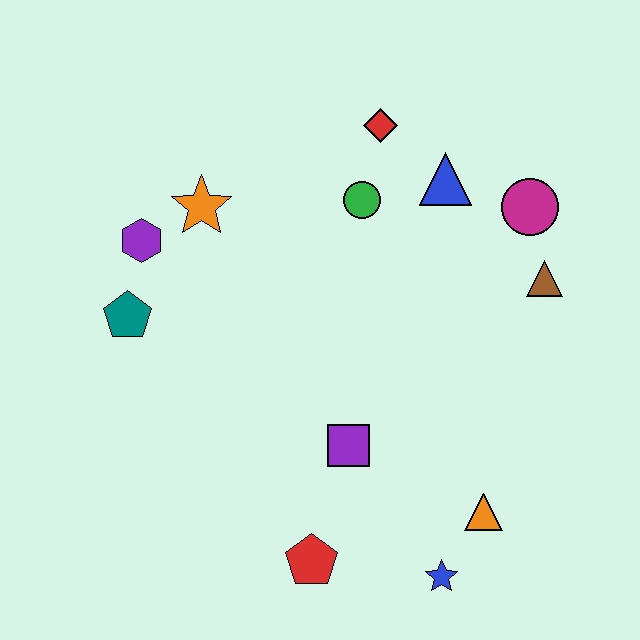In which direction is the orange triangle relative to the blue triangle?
The orange triangle is below the blue triangle.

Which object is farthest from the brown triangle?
The teal pentagon is farthest from the brown triangle.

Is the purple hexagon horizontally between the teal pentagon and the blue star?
Yes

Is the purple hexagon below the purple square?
No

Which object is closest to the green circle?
The red diamond is closest to the green circle.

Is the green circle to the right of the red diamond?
No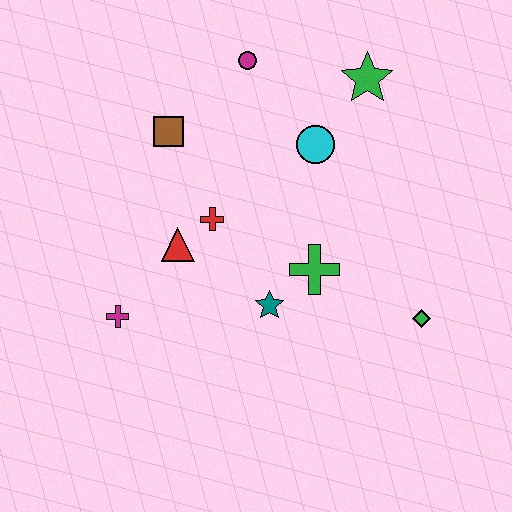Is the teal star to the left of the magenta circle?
No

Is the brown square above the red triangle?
Yes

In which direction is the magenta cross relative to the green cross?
The magenta cross is to the left of the green cross.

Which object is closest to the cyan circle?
The green star is closest to the cyan circle.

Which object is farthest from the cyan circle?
The magenta cross is farthest from the cyan circle.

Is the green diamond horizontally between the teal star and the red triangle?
No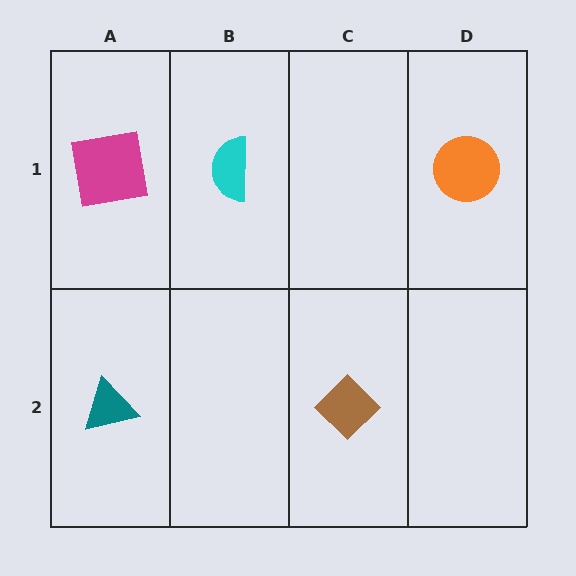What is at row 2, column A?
A teal triangle.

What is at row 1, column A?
A magenta square.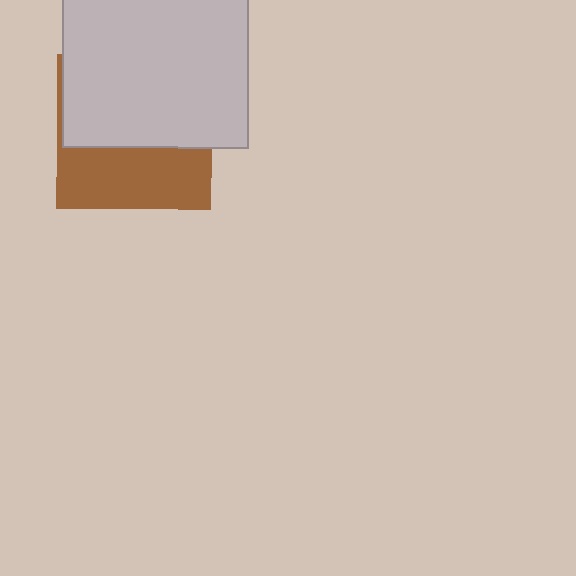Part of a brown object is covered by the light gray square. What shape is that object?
It is a square.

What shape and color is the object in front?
The object in front is a light gray square.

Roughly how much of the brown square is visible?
A small part of it is visible (roughly 41%).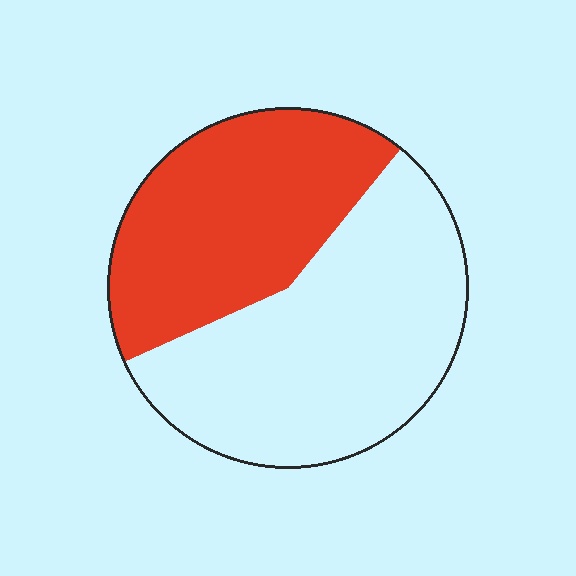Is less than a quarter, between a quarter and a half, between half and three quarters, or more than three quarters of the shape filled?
Between a quarter and a half.